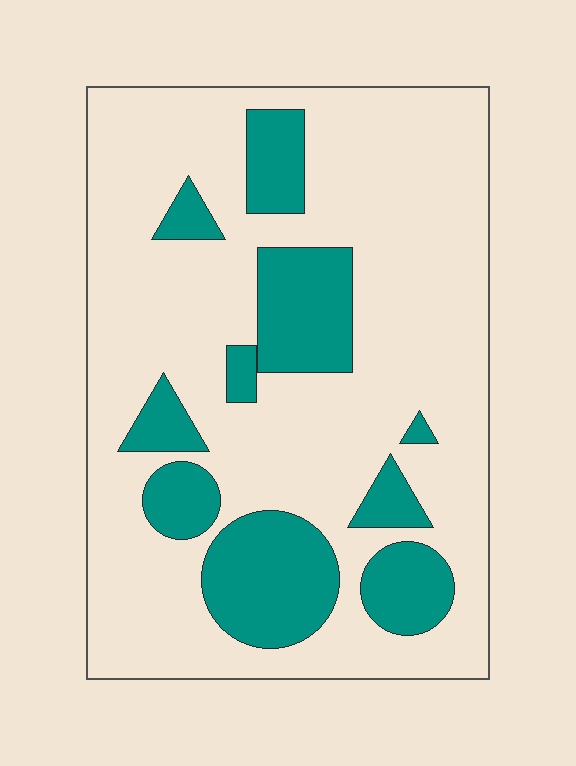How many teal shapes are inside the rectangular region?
10.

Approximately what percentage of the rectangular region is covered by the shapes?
Approximately 25%.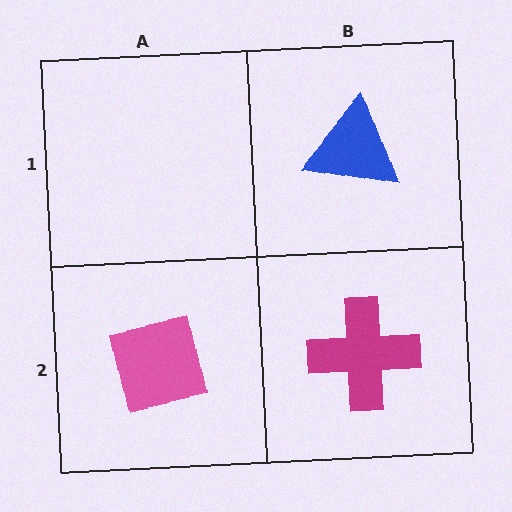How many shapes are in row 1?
1 shape.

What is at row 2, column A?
A pink square.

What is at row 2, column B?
A magenta cross.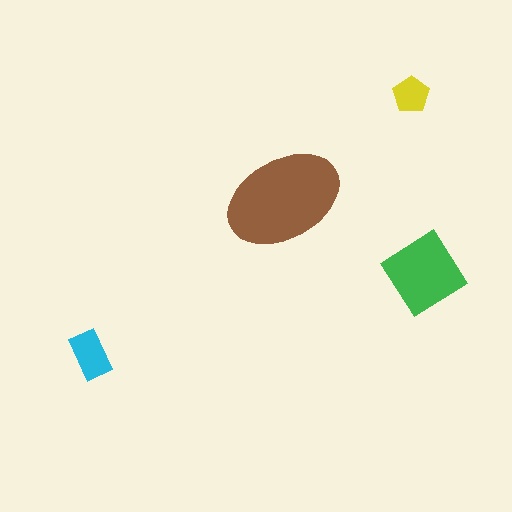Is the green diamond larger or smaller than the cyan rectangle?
Larger.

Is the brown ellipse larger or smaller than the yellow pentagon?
Larger.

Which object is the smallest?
The yellow pentagon.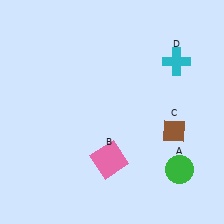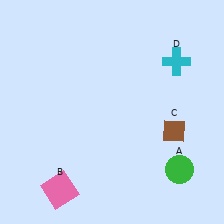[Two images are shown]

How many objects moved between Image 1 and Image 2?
1 object moved between the two images.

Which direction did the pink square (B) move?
The pink square (B) moved left.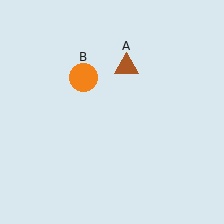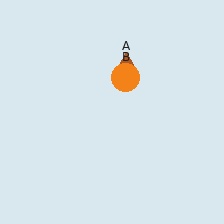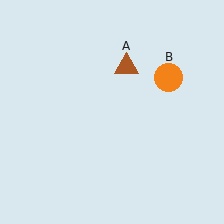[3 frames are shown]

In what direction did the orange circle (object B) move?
The orange circle (object B) moved right.